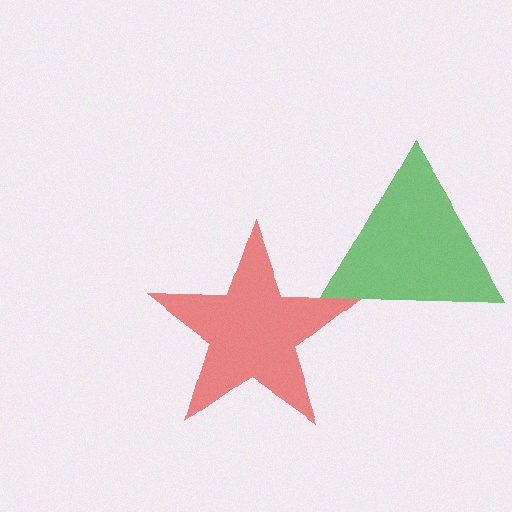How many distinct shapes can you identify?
There are 2 distinct shapes: a red star, a green triangle.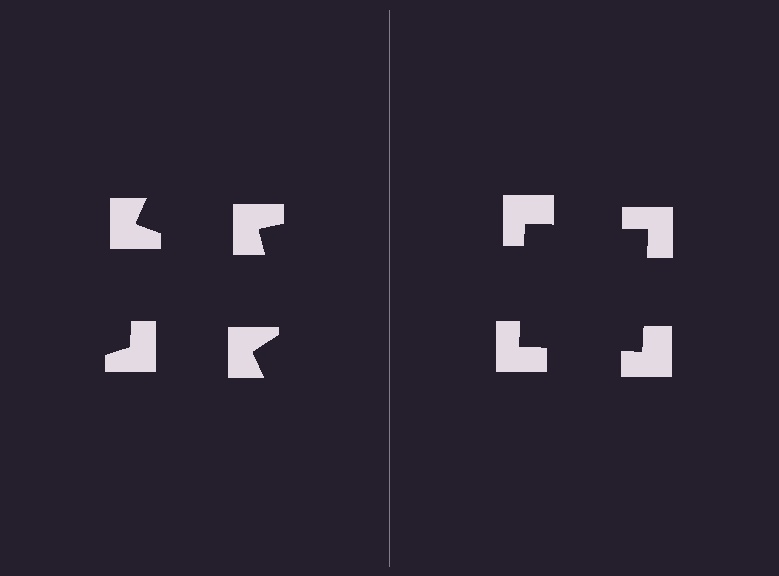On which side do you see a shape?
An illusory square appears on the right side. On the left side the wedge cuts are rotated, so no coherent shape forms.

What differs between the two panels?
The notched squares are positioned identically on both sides; only the wedge orientations differ. On the right they align to a square; on the left they are misaligned.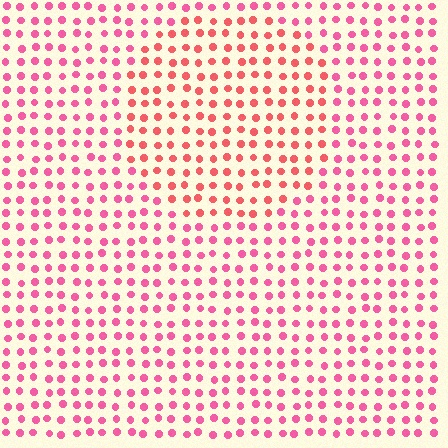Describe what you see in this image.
The image is filled with small pink elements in a uniform arrangement. A circle-shaped region is visible where the elements are tinted to a slightly different hue, forming a subtle color boundary.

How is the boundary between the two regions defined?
The boundary is defined purely by a slight shift in hue (about 25 degrees). Spacing, size, and orientation are identical on both sides.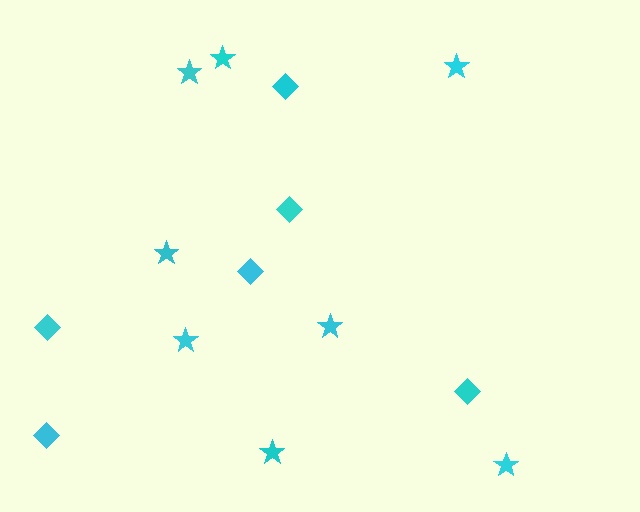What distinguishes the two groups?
There are 2 groups: one group of diamonds (6) and one group of stars (8).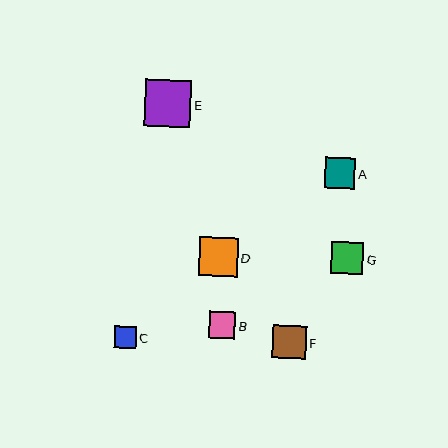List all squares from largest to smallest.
From largest to smallest: E, D, F, G, A, B, C.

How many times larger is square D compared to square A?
Square D is approximately 1.3 times the size of square A.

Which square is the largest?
Square E is the largest with a size of approximately 46 pixels.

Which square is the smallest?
Square C is the smallest with a size of approximately 21 pixels.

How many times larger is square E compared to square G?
Square E is approximately 1.4 times the size of square G.